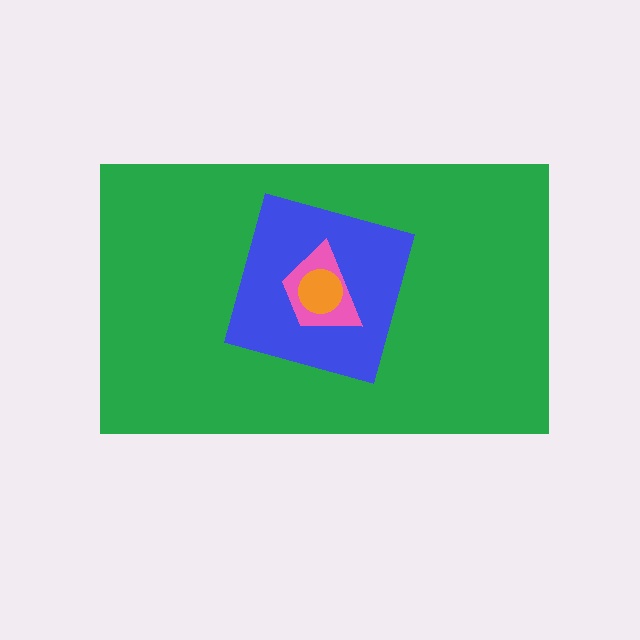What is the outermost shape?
The green rectangle.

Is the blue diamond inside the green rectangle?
Yes.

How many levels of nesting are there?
4.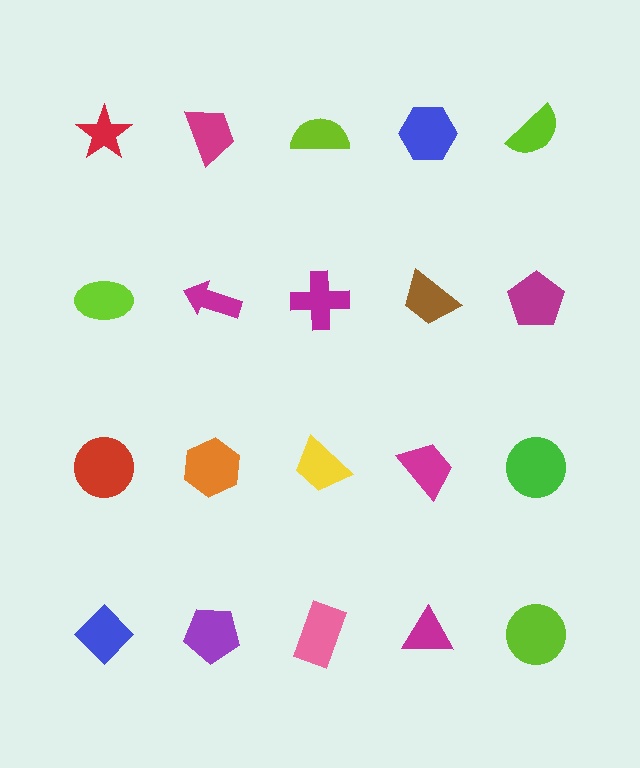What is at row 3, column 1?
A red circle.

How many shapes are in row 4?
5 shapes.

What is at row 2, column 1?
A lime ellipse.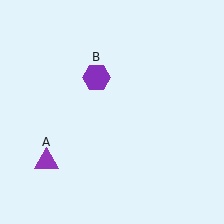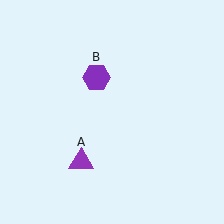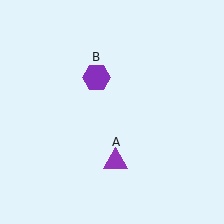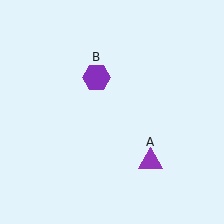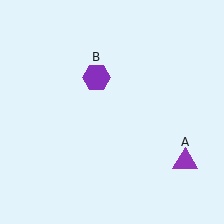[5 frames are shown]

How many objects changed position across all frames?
1 object changed position: purple triangle (object A).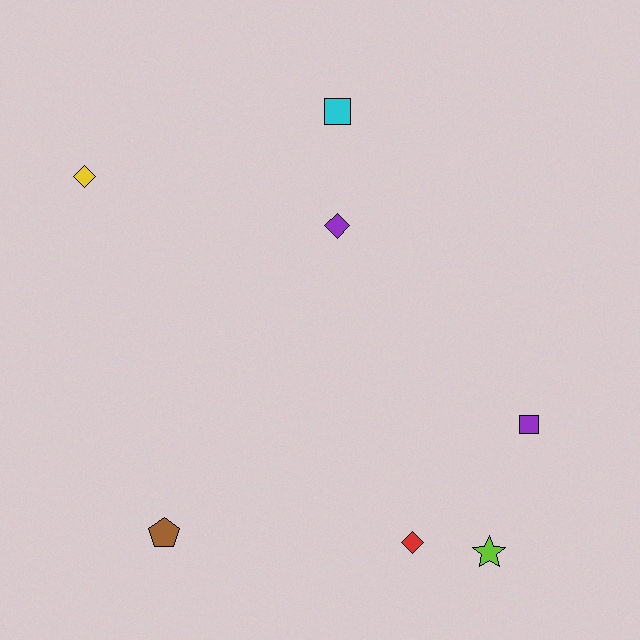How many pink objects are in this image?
There are no pink objects.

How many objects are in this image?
There are 7 objects.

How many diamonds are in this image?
There are 3 diamonds.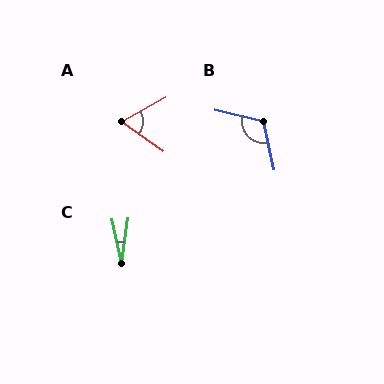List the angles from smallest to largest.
C (19°), A (65°), B (116°).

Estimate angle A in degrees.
Approximately 65 degrees.